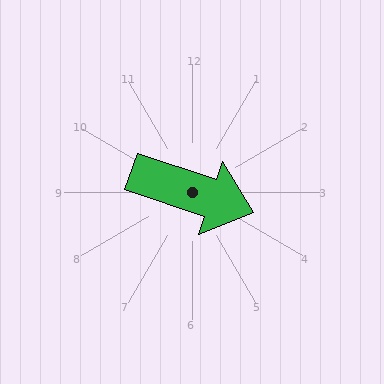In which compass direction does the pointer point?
East.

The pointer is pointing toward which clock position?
Roughly 4 o'clock.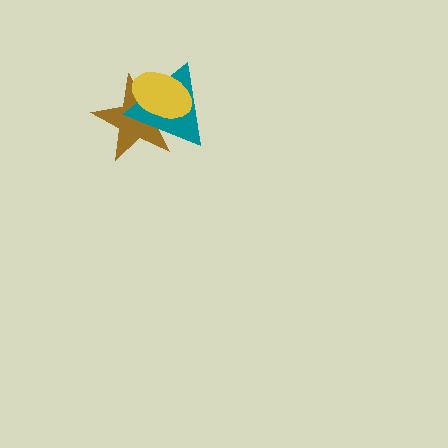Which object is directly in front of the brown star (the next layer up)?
The teal triangle is directly in front of the brown star.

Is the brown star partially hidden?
Yes, it is partially covered by another shape.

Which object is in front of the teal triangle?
The yellow ellipse is in front of the teal triangle.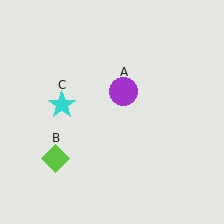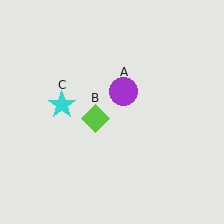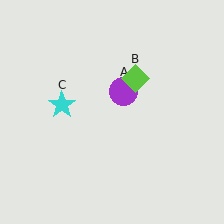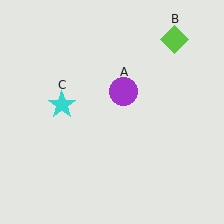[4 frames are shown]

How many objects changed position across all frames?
1 object changed position: lime diamond (object B).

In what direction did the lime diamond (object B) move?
The lime diamond (object B) moved up and to the right.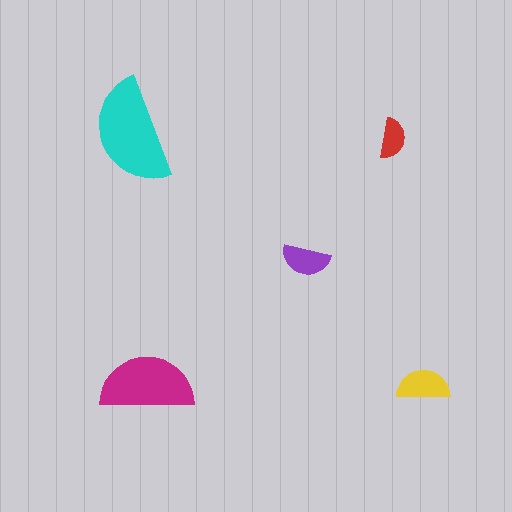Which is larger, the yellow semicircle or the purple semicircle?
The yellow one.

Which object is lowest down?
The yellow semicircle is bottommost.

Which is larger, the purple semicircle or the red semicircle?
The purple one.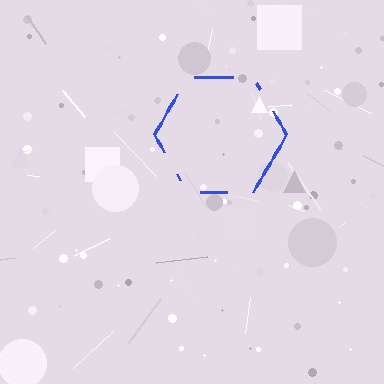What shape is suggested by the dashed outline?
The dashed outline suggests a hexagon.